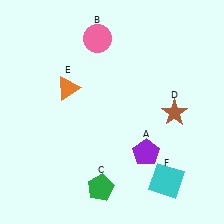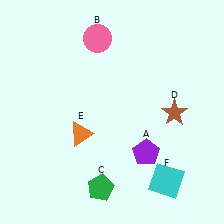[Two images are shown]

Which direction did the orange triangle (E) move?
The orange triangle (E) moved down.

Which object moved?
The orange triangle (E) moved down.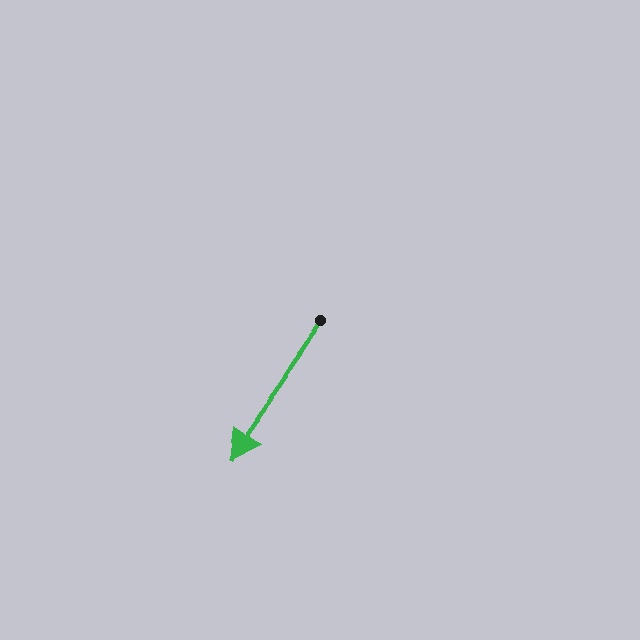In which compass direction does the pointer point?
Southwest.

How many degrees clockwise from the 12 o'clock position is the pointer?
Approximately 215 degrees.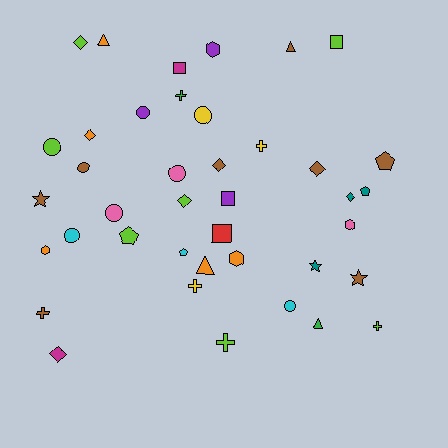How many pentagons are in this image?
There are 4 pentagons.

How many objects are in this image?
There are 40 objects.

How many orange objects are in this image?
There are 5 orange objects.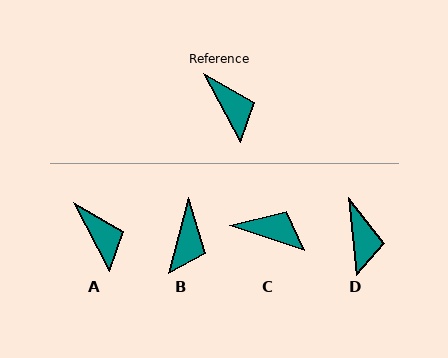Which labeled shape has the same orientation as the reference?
A.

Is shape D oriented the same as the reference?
No, it is off by about 22 degrees.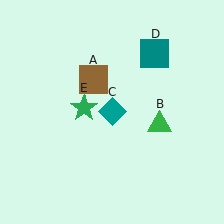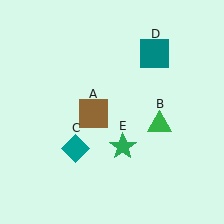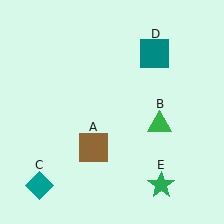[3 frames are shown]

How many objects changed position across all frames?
3 objects changed position: brown square (object A), teal diamond (object C), green star (object E).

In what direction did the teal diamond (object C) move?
The teal diamond (object C) moved down and to the left.